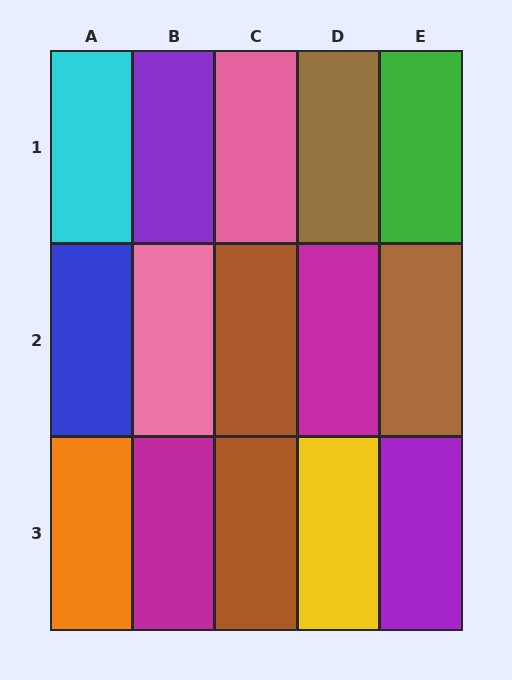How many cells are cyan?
1 cell is cyan.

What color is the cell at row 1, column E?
Green.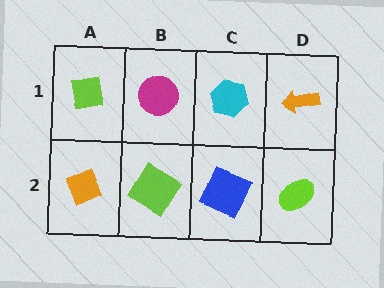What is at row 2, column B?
A lime diamond.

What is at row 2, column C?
A blue square.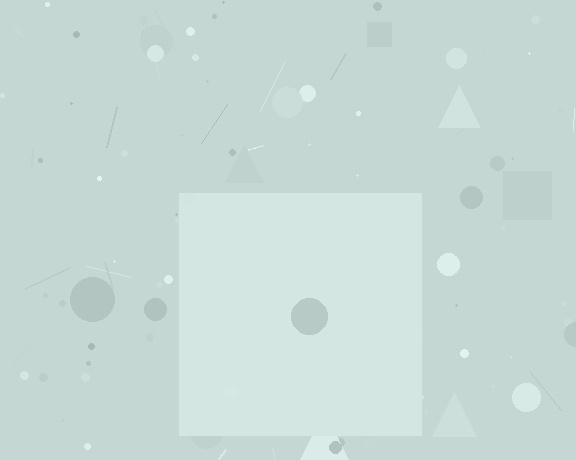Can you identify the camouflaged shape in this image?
The camouflaged shape is a square.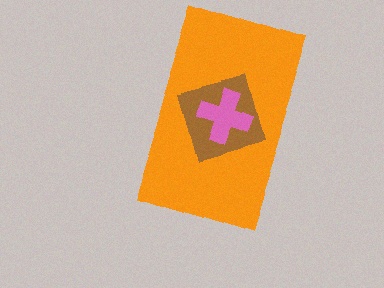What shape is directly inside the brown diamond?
The pink cross.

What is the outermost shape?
The orange rectangle.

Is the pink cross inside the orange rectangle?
Yes.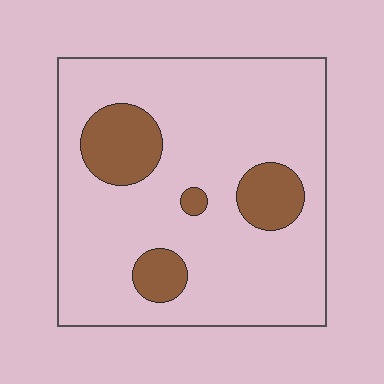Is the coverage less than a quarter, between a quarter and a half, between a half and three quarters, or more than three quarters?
Less than a quarter.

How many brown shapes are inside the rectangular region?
4.